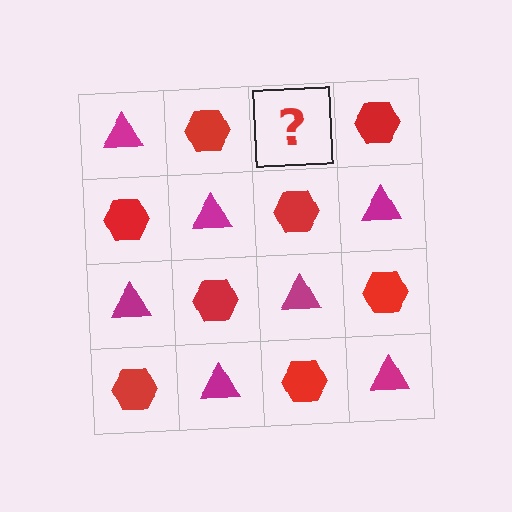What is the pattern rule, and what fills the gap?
The rule is that it alternates magenta triangle and red hexagon in a checkerboard pattern. The gap should be filled with a magenta triangle.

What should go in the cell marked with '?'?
The missing cell should contain a magenta triangle.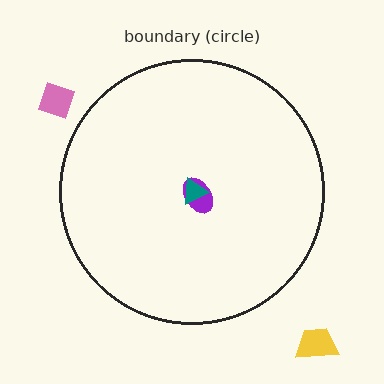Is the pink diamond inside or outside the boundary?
Outside.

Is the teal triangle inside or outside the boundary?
Inside.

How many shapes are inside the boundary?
2 inside, 2 outside.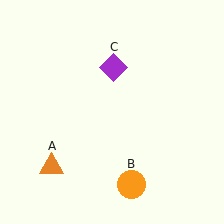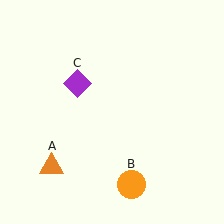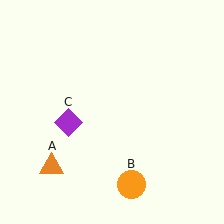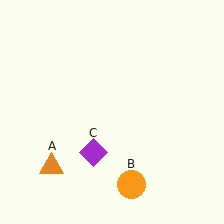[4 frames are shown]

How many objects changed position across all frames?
1 object changed position: purple diamond (object C).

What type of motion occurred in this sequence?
The purple diamond (object C) rotated counterclockwise around the center of the scene.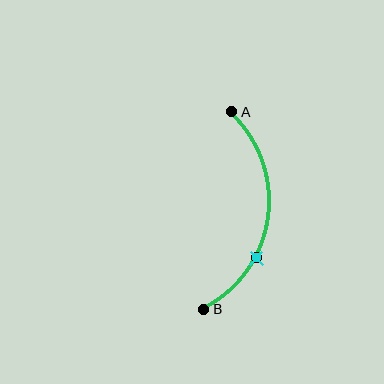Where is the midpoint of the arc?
The arc midpoint is the point on the curve farthest from the straight line joining A and B. It sits to the right of that line.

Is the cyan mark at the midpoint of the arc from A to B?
No. The cyan mark lies on the arc but is closer to endpoint B. The arc midpoint would be at the point on the curve equidistant along the arc from both A and B.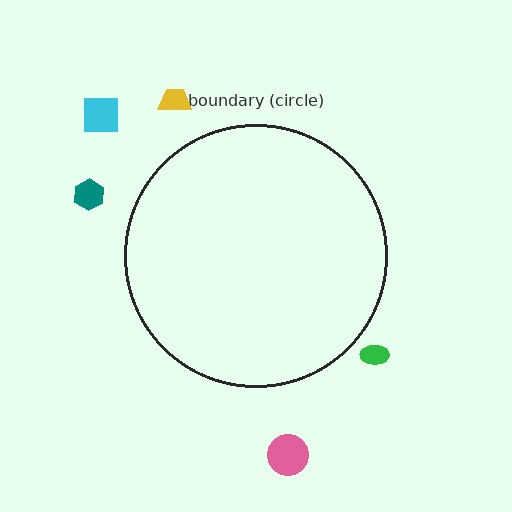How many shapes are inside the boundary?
0 inside, 5 outside.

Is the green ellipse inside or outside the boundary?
Outside.